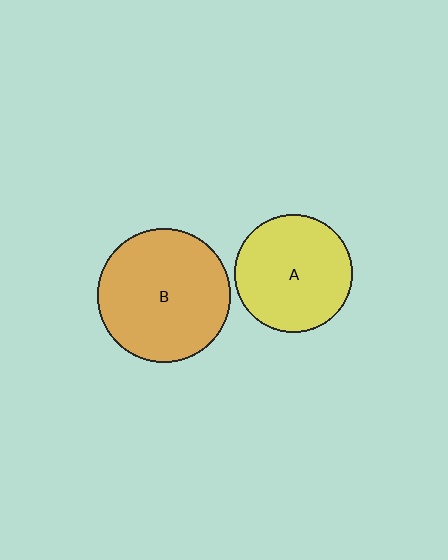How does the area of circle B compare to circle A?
Approximately 1.3 times.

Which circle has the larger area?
Circle B (orange).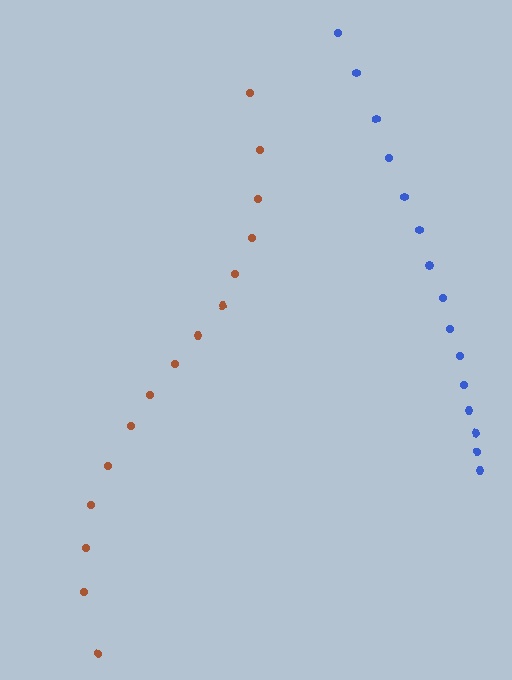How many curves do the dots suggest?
There are 2 distinct paths.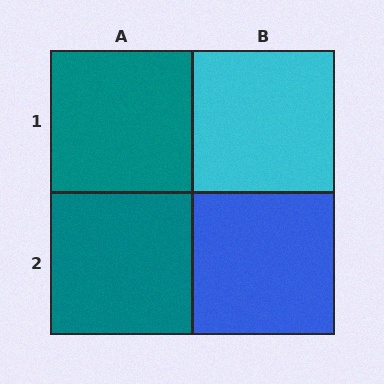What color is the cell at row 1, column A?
Teal.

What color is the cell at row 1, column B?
Cyan.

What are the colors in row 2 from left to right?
Teal, blue.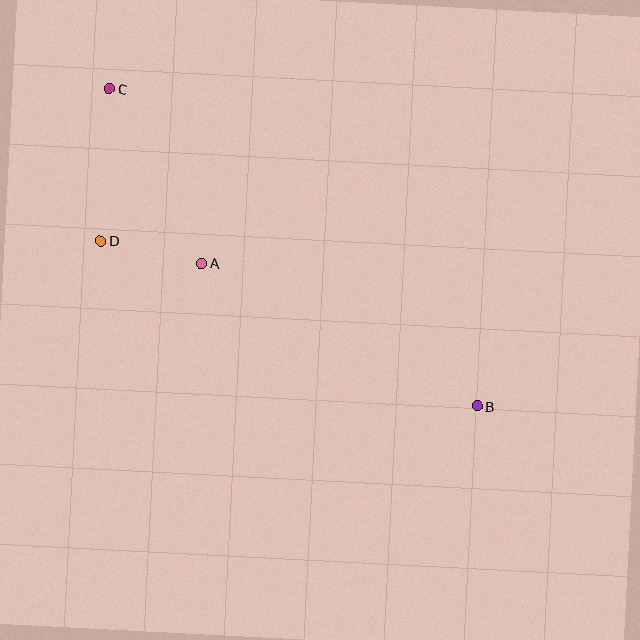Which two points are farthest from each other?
Points B and C are farthest from each other.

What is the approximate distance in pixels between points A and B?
The distance between A and B is approximately 310 pixels.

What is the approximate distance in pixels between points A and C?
The distance between A and C is approximately 197 pixels.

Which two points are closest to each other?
Points A and D are closest to each other.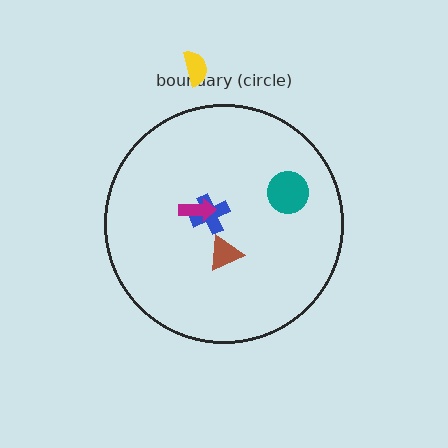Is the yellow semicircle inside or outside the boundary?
Outside.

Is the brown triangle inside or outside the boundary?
Inside.